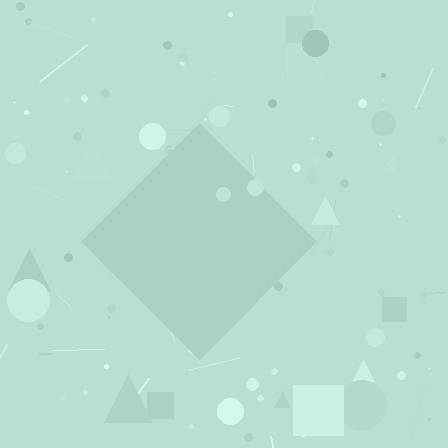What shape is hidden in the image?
A diamond is hidden in the image.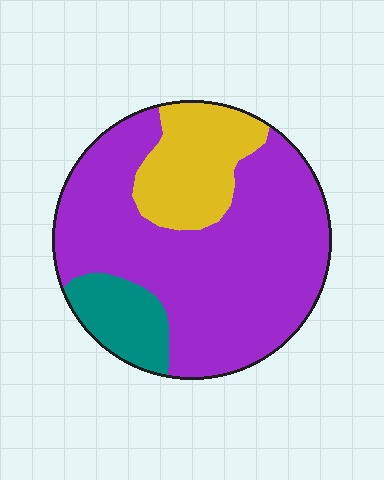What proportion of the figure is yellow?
Yellow takes up about one fifth (1/5) of the figure.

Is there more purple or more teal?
Purple.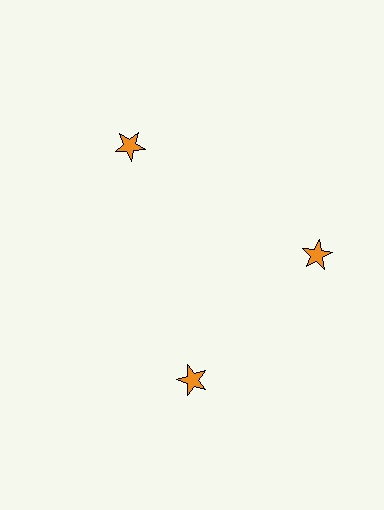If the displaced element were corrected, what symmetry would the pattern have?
It would have 3-fold rotational symmetry — the pattern would map onto itself every 120 degrees.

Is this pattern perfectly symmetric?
No. The 3 orange stars are arranged in a ring, but one element near the 7 o'clock position is rotated out of alignment along the ring, breaking the 3-fold rotational symmetry.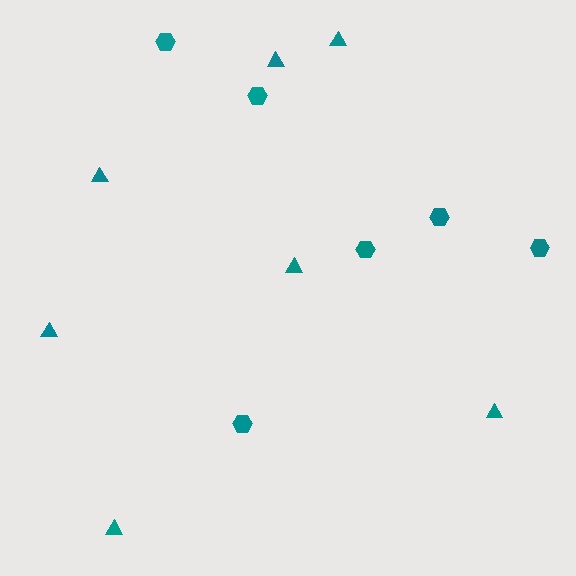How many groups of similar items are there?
There are 2 groups: one group of hexagons (6) and one group of triangles (7).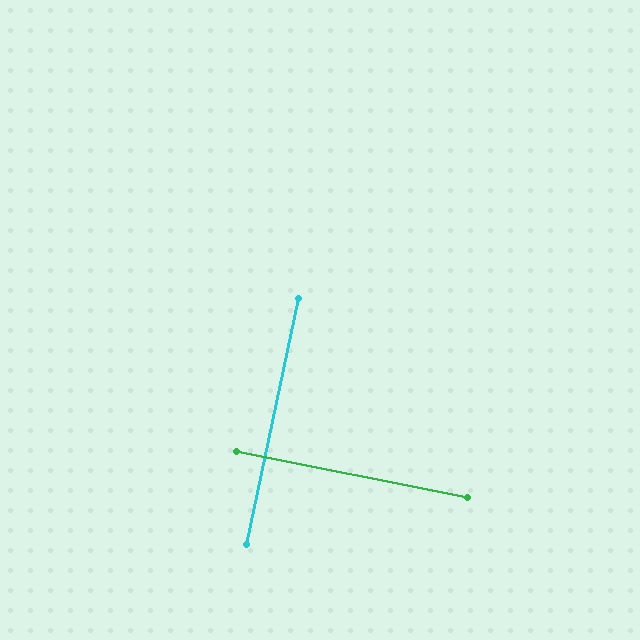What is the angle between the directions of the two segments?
Approximately 89 degrees.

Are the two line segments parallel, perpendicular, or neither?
Perpendicular — they meet at approximately 89°.